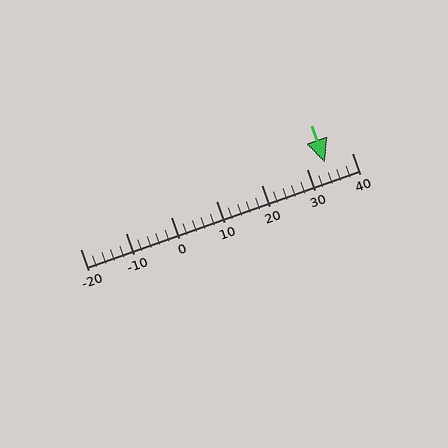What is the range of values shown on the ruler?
The ruler shows values from -20 to 40.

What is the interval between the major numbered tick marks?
The major tick marks are spaced 10 units apart.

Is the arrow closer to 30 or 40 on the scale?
The arrow is closer to 30.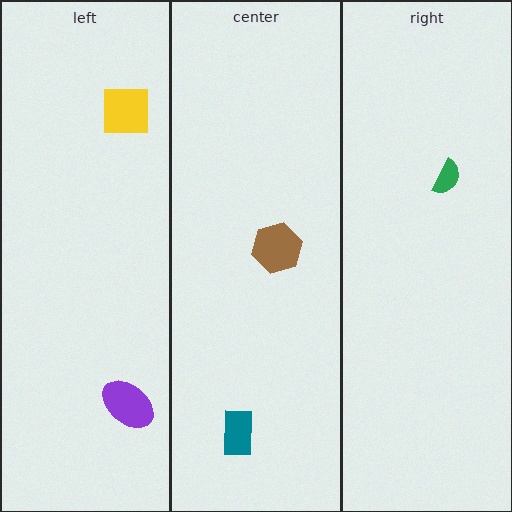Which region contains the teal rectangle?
The center region.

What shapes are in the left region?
The purple ellipse, the yellow square.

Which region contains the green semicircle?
The right region.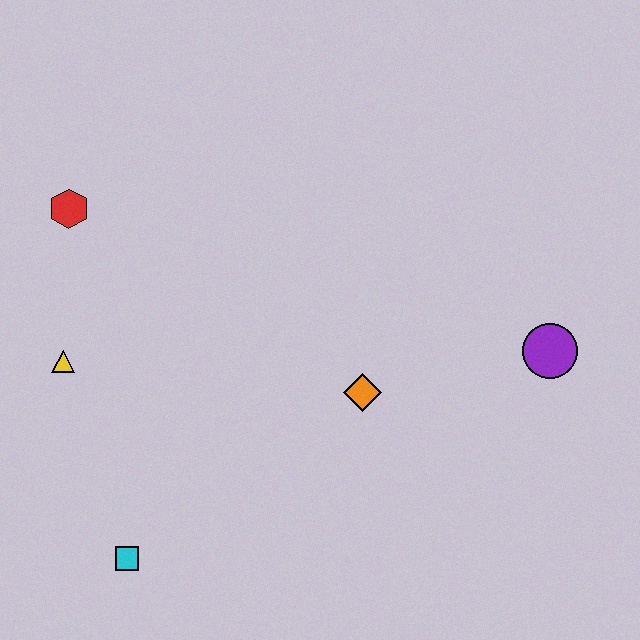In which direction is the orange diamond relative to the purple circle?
The orange diamond is to the left of the purple circle.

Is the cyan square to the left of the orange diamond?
Yes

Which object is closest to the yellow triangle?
The red hexagon is closest to the yellow triangle.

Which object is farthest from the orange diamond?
The red hexagon is farthest from the orange diamond.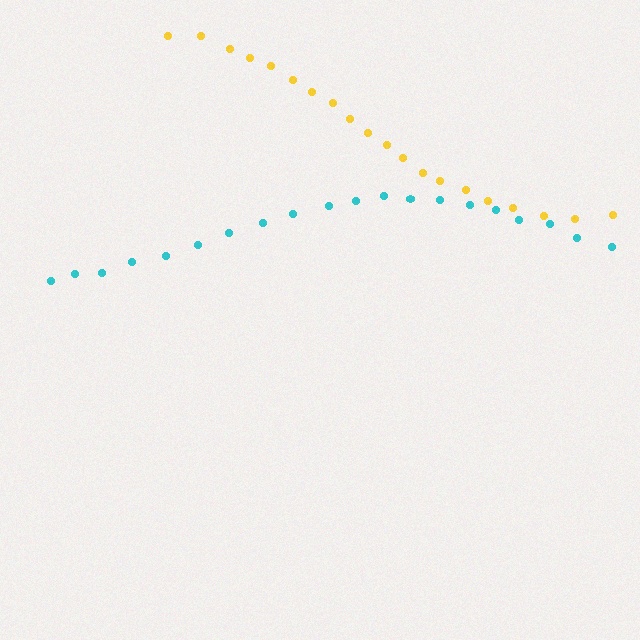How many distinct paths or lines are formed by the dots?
There are 2 distinct paths.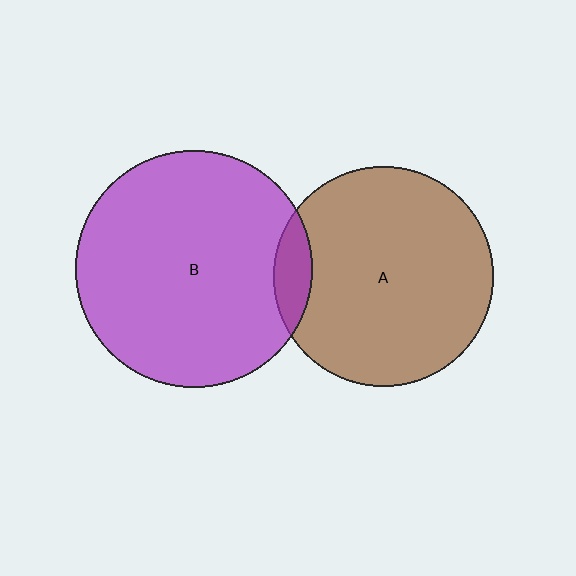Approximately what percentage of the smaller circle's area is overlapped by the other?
Approximately 10%.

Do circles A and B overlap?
Yes.